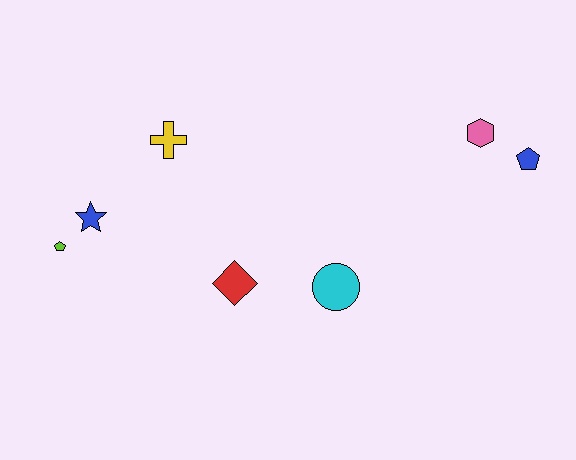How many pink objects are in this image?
There is 1 pink object.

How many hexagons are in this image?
There is 1 hexagon.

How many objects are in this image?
There are 7 objects.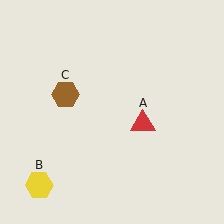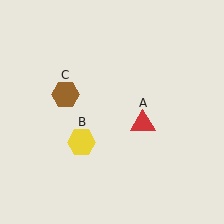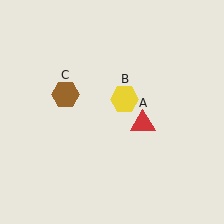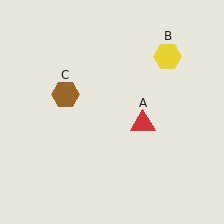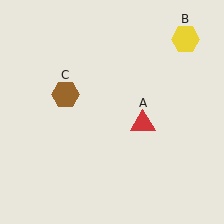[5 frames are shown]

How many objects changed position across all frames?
1 object changed position: yellow hexagon (object B).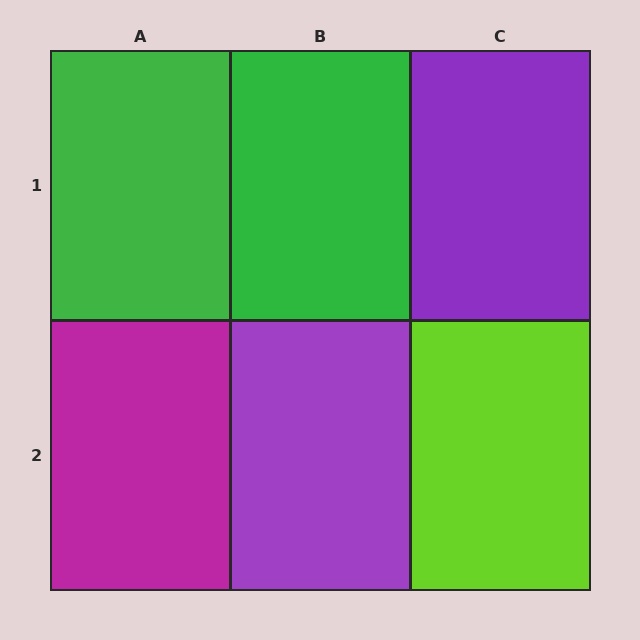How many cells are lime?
1 cell is lime.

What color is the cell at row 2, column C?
Lime.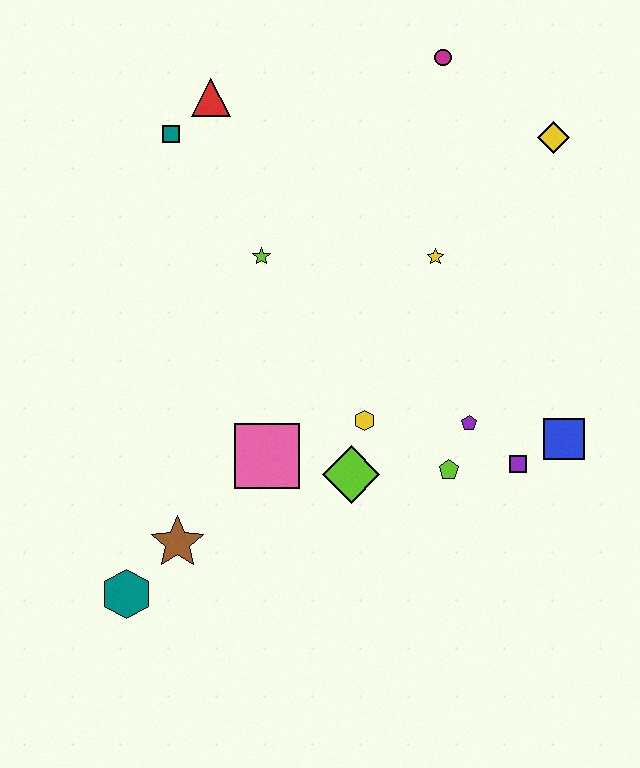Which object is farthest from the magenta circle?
The teal hexagon is farthest from the magenta circle.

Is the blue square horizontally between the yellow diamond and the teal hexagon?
No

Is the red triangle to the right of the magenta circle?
No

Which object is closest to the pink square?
The lime diamond is closest to the pink square.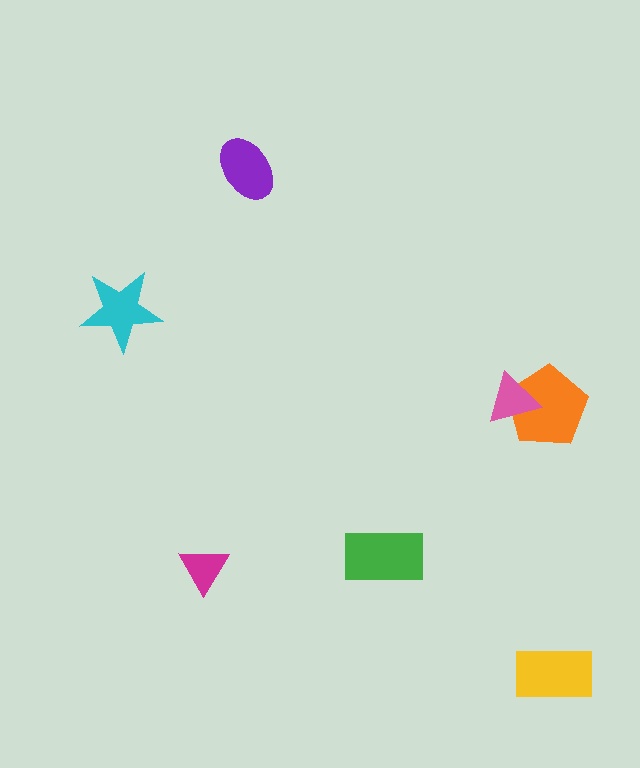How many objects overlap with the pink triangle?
1 object overlaps with the pink triangle.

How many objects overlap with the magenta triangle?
0 objects overlap with the magenta triangle.